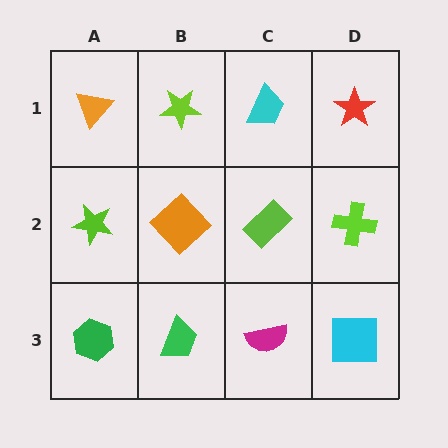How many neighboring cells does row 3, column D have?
2.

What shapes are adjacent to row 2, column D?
A red star (row 1, column D), a cyan square (row 3, column D), a lime rectangle (row 2, column C).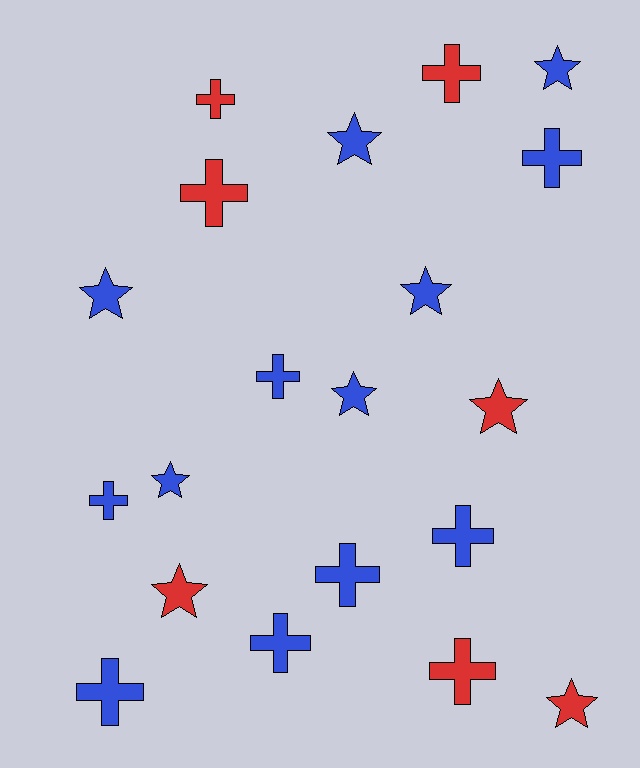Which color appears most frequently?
Blue, with 13 objects.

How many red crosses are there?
There are 4 red crosses.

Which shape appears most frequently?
Cross, with 11 objects.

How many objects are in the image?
There are 20 objects.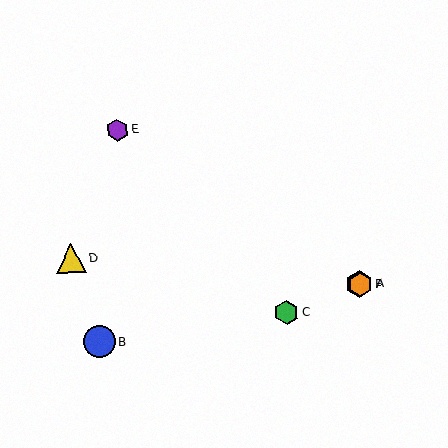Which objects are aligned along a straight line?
Objects A, E, F are aligned along a straight line.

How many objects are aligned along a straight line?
3 objects (A, E, F) are aligned along a straight line.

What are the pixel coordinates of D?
Object D is at (71, 259).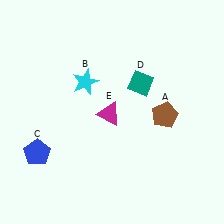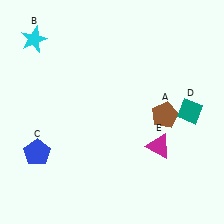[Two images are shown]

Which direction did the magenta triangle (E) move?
The magenta triangle (E) moved right.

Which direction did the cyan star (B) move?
The cyan star (B) moved left.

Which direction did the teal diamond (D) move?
The teal diamond (D) moved right.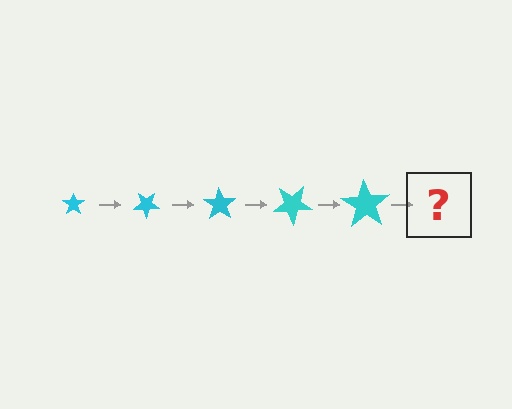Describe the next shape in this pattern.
It should be a star, larger than the previous one and rotated 175 degrees from the start.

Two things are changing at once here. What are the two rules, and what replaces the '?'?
The two rules are that the star grows larger each step and it rotates 35 degrees each step. The '?' should be a star, larger than the previous one and rotated 175 degrees from the start.